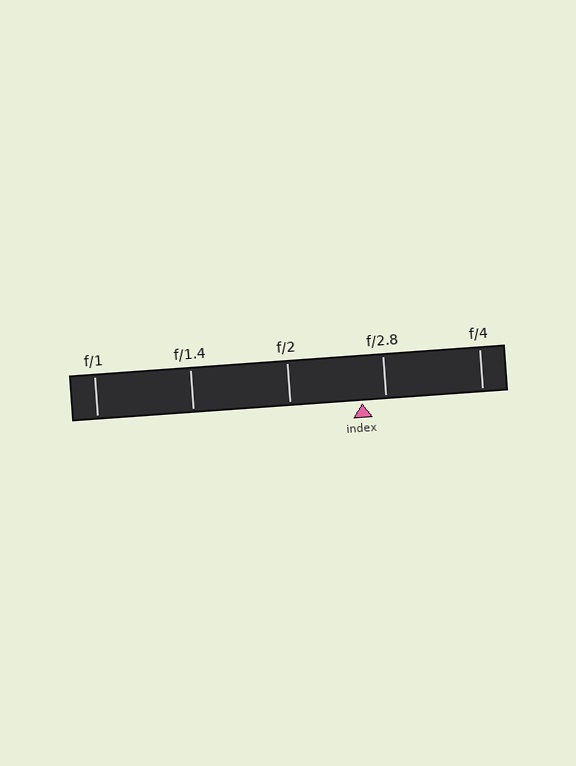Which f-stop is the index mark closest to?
The index mark is closest to f/2.8.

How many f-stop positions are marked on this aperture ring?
There are 5 f-stop positions marked.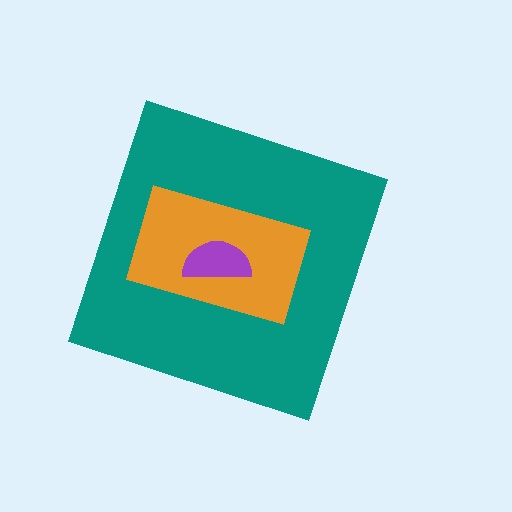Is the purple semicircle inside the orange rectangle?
Yes.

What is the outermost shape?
The teal diamond.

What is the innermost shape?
The purple semicircle.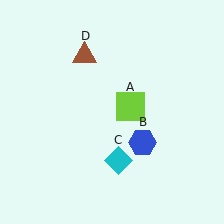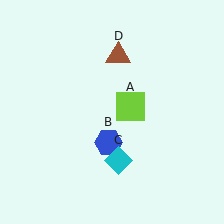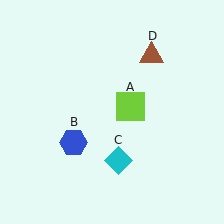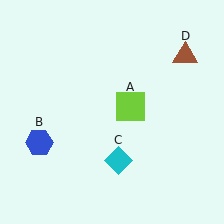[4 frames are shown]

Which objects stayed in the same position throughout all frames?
Lime square (object A) and cyan diamond (object C) remained stationary.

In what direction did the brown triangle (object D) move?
The brown triangle (object D) moved right.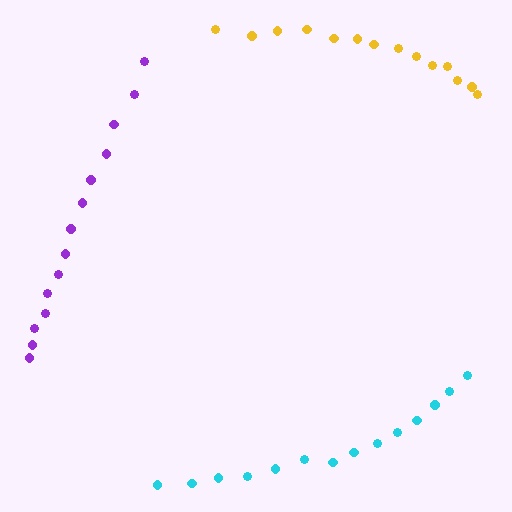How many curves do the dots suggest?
There are 3 distinct paths.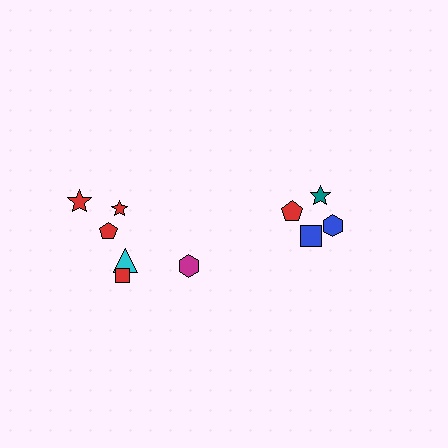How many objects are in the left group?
There are 6 objects.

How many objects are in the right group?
There are 4 objects.